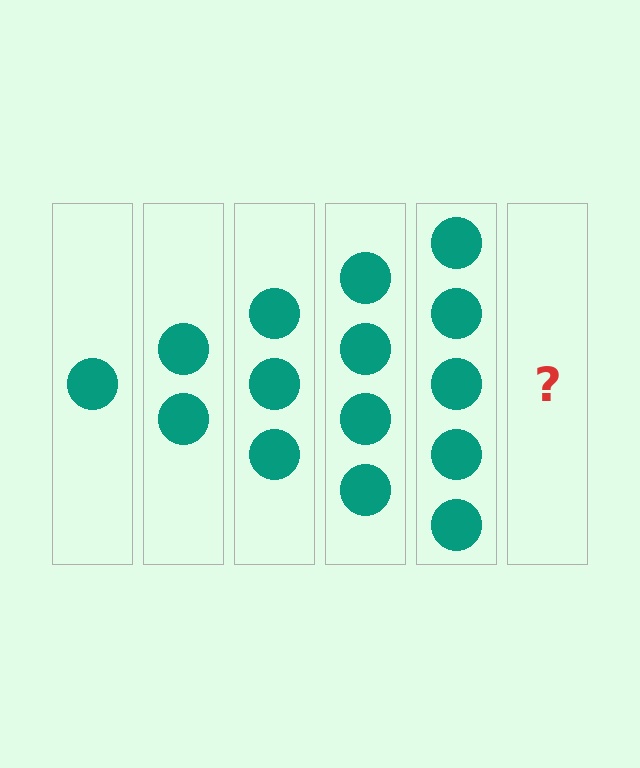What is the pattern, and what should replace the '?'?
The pattern is that each step adds one more circle. The '?' should be 6 circles.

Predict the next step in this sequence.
The next step is 6 circles.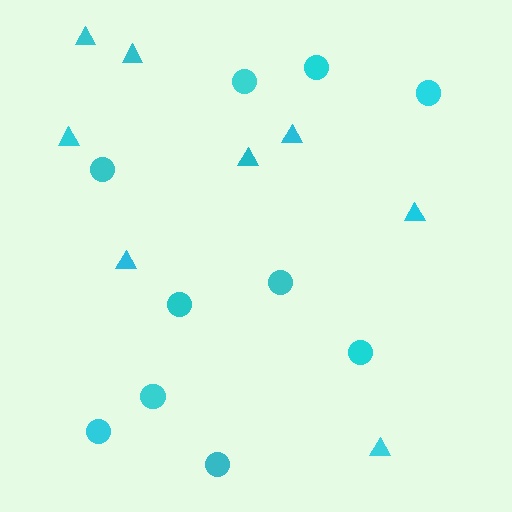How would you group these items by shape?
There are 2 groups: one group of circles (10) and one group of triangles (8).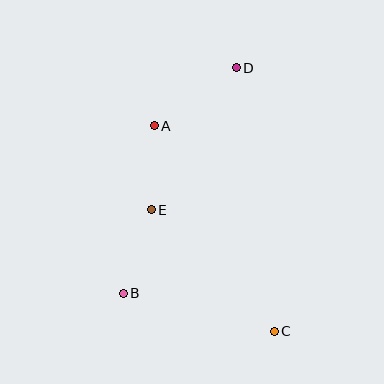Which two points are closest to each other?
Points A and E are closest to each other.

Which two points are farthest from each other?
Points C and D are farthest from each other.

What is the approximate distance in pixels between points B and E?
The distance between B and E is approximately 88 pixels.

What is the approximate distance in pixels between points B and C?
The distance between B and C is approximately 156 pixels.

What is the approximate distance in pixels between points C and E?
The distance between C and E is approximately 173 pixels.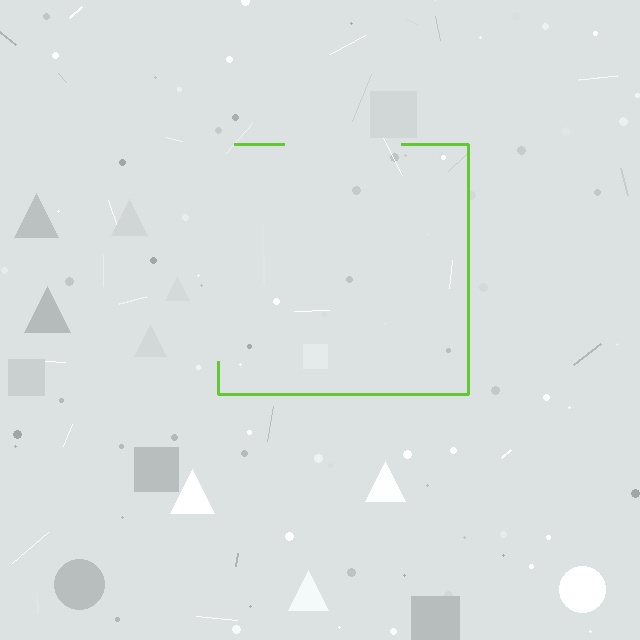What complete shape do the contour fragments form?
The contour fragments form a square.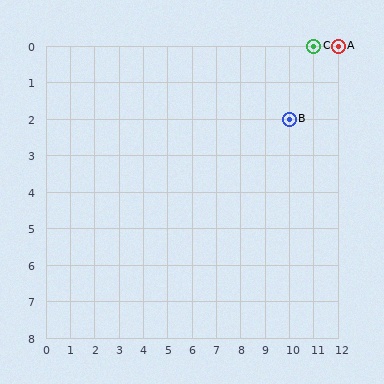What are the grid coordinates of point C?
Point C is at grid coordinates (11, 0).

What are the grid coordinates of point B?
Point B is at grid coordinates (10, 2).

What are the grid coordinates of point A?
Point A is at grid coordinates (12, 0).